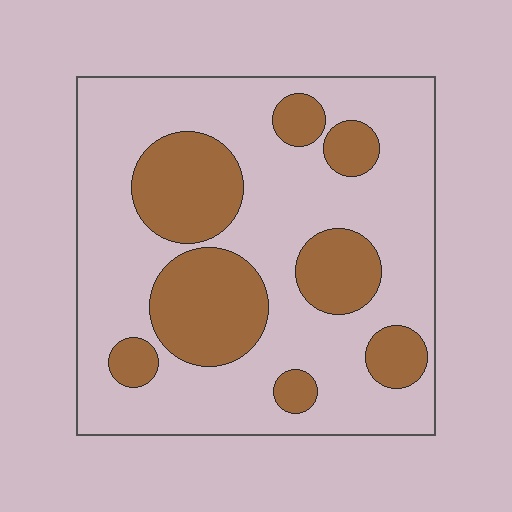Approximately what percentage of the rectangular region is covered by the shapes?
Approximately 30%.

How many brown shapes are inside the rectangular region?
8.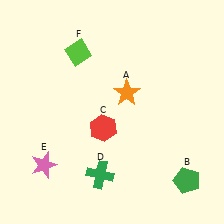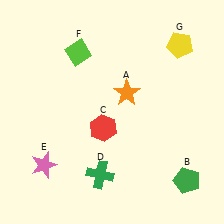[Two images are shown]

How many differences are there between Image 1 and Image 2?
There is 1 difference between the two images.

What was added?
A yellow pentagon (G) was added in Image 2.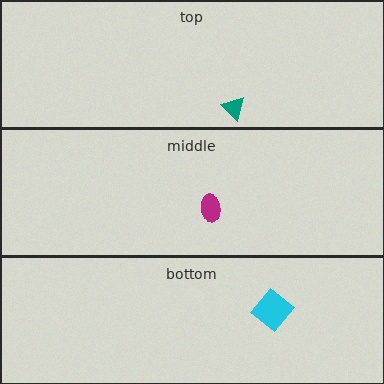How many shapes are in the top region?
1.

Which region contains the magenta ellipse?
The middle region.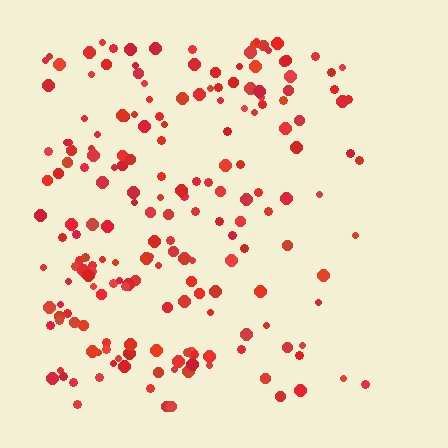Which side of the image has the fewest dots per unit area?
The right.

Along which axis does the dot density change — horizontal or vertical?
Horizontal.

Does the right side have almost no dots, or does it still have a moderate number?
Still a moderate number, just noticeably fewer than the left.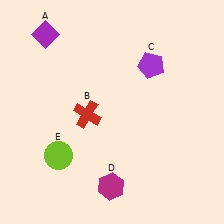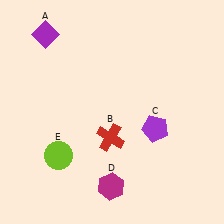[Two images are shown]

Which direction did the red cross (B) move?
The red cross (B) moved down.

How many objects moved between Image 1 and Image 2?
2 objects moved between the two images.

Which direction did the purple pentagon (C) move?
The purple pentagon (C) moved down.